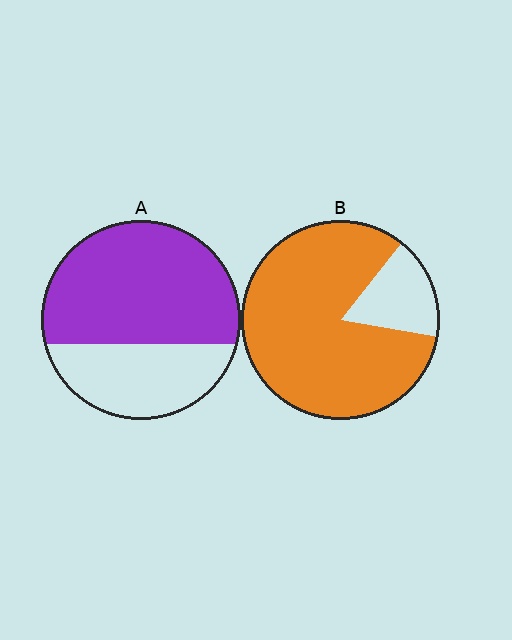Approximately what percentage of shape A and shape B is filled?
A is approximately 65% and B is approximately 85%.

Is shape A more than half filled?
Yes.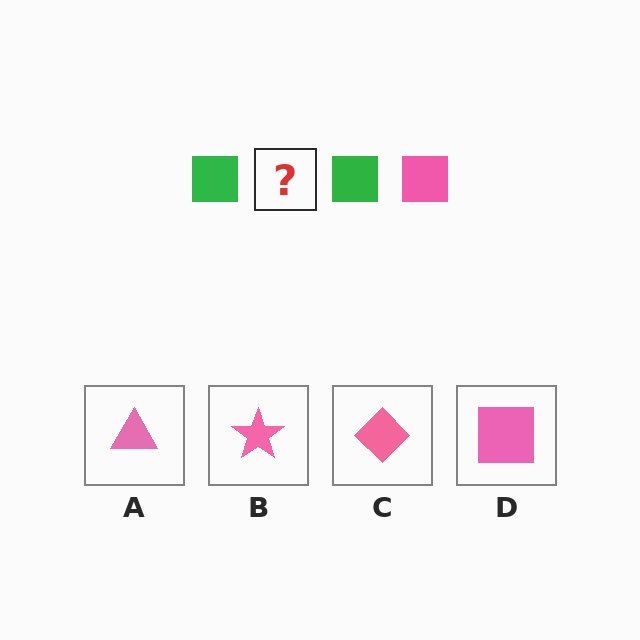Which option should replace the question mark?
Option D.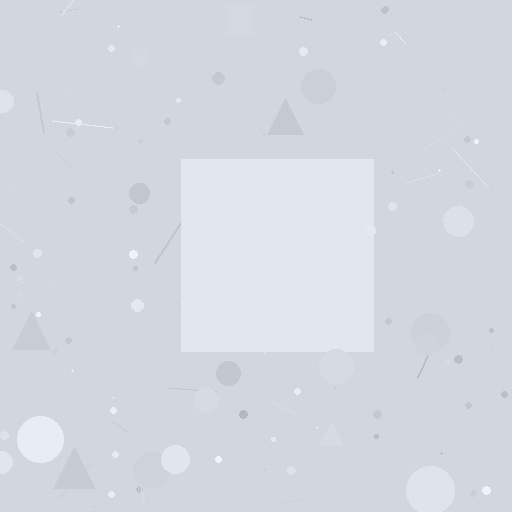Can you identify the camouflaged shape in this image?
The camouflaged shape is a square.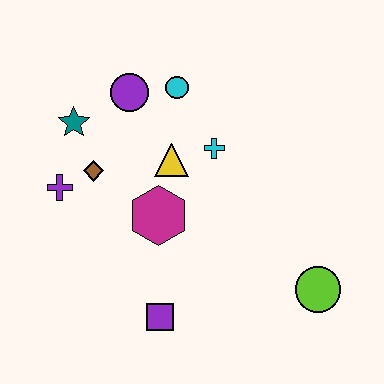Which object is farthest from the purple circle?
The lime circle is farthest from the purple circle.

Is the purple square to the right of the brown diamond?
Yes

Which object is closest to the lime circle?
The purple square is closest to the lime circle.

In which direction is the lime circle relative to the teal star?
The lime circle is to the right of the teal star.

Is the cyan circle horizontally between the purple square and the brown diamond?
No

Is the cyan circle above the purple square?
Yes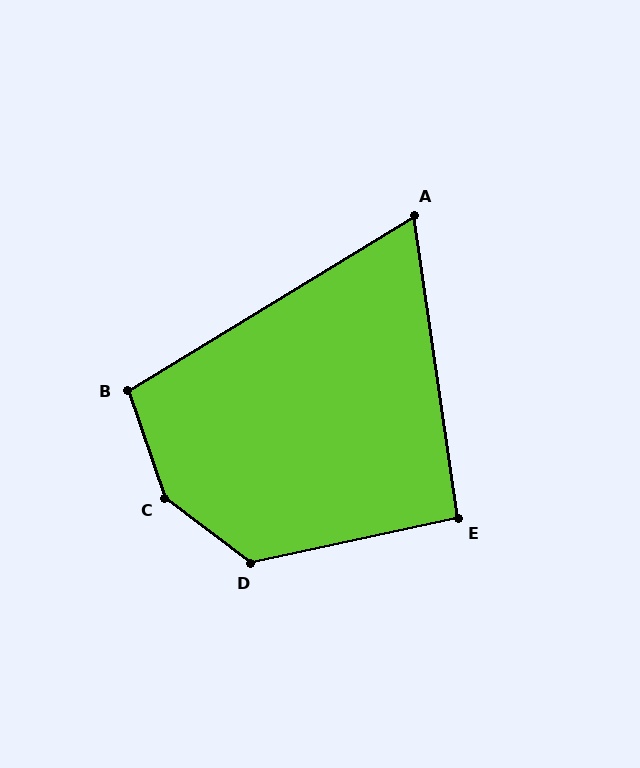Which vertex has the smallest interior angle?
A, at approximately 67 degrees.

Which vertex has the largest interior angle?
C, at approximately 147 degrees.